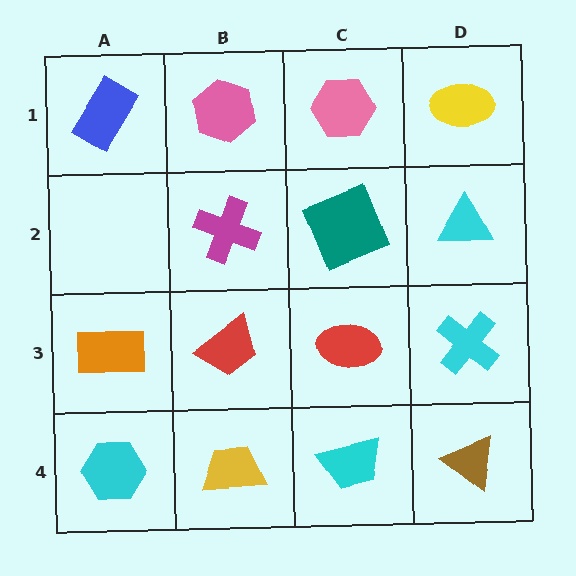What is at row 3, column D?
A cyan cross.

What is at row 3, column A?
An orange rectangle.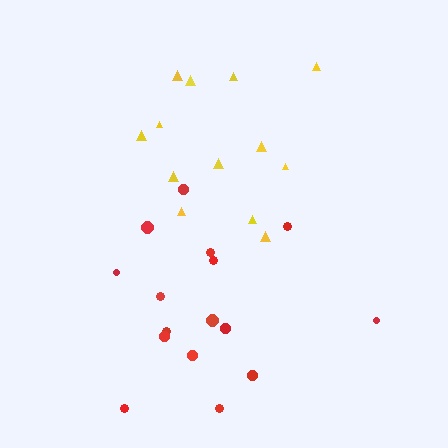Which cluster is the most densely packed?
Yellow.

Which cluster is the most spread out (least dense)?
Red.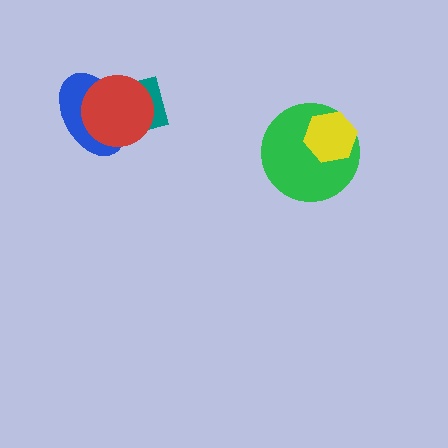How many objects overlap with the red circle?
2 objects overlap with the red circle.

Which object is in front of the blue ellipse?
The red circle is in front of the blue ellipse.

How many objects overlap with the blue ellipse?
2 objects overlap with the blue ellipse.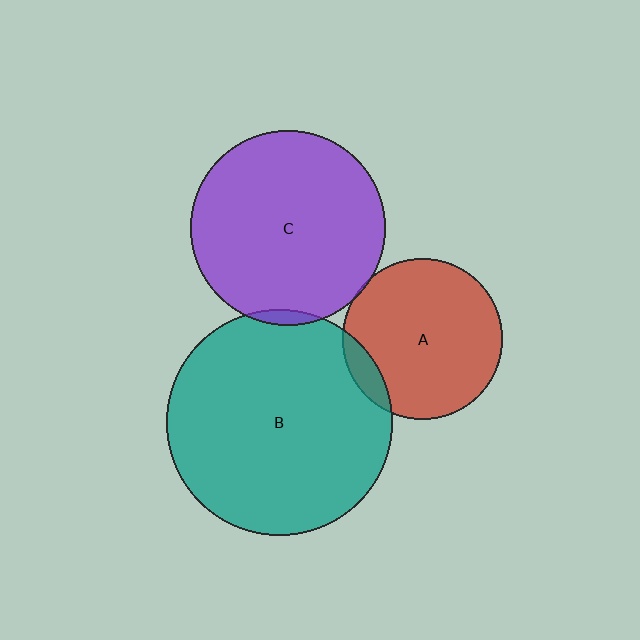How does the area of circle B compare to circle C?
Approximately 1.3 times.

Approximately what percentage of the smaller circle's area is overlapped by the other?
Approximately 5%.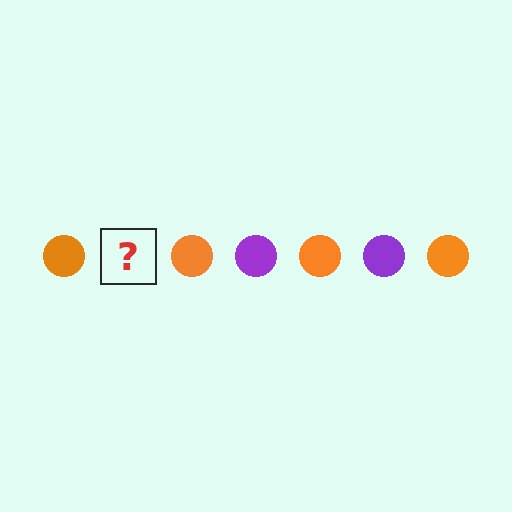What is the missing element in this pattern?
The missing element is a purple circle.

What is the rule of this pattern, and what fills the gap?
The rule is that the pattern cycles through orange, purple circles. The gap should be filled with a purple circle.